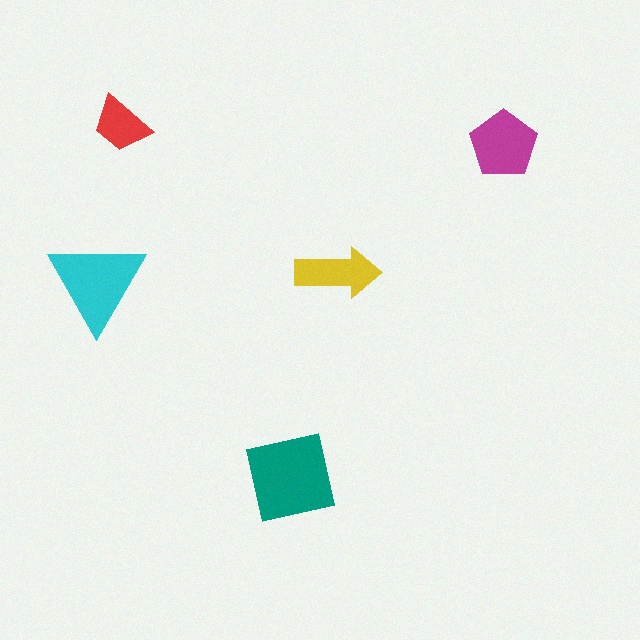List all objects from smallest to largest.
The red trapezoid, the yellow arrow, the magenta pentagon, the cyan triangle, the teal square.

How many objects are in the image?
There are 5 objects in the image.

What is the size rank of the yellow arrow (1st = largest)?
4th.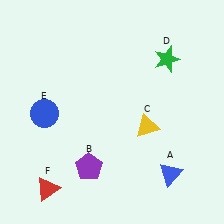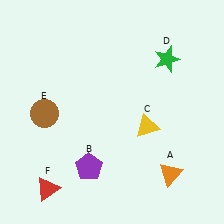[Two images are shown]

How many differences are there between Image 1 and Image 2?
There are 2 differences between the two images.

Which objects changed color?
A changed from blue to orange. E changed from blue to brown.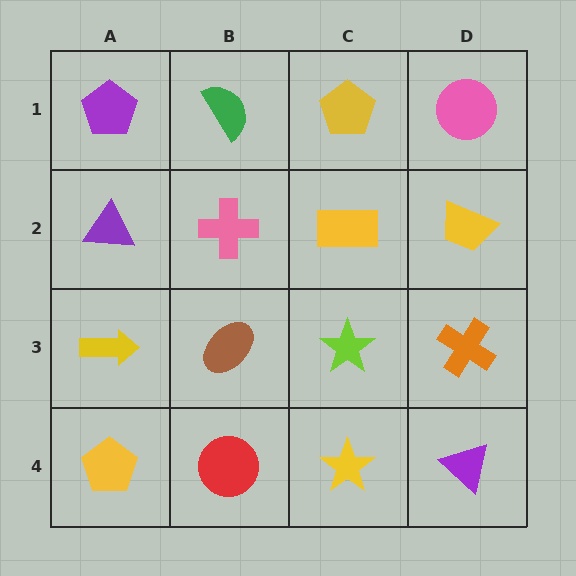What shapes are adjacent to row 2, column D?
A pink circle (row 1, column D), an orange cross (row 3, column D), a yellow rectangle (row 2, column C).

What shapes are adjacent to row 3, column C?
A yellow rectangle (row 2, column C), a yellow star (row 4, column C), a brown ellipse (row 3, column B), an orange cross (row 3, column D).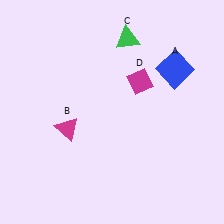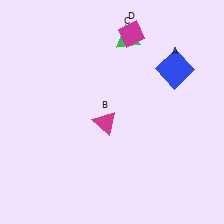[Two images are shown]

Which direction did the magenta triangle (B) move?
The magenta triangle (B) moved right.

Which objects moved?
The objects that moved are: the magenta triangle (B), the magenta diamond (D).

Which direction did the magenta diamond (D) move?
The magenta diamond (D) moved up.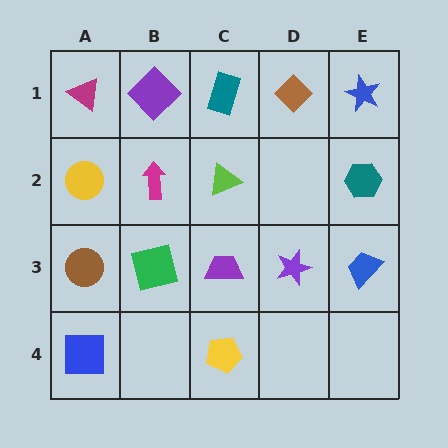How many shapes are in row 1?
5 shapes.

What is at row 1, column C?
A teal rectangle.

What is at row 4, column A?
A blue square.